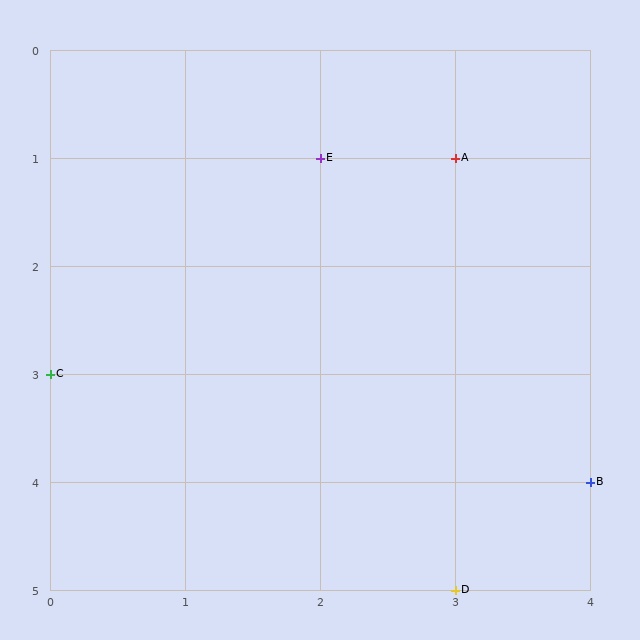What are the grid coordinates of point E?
Point E is at grid coordinates (2, 1).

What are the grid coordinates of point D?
Point D is at grid coordinates (3, 5).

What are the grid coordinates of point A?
Point A is at grid coordinates (3, 1).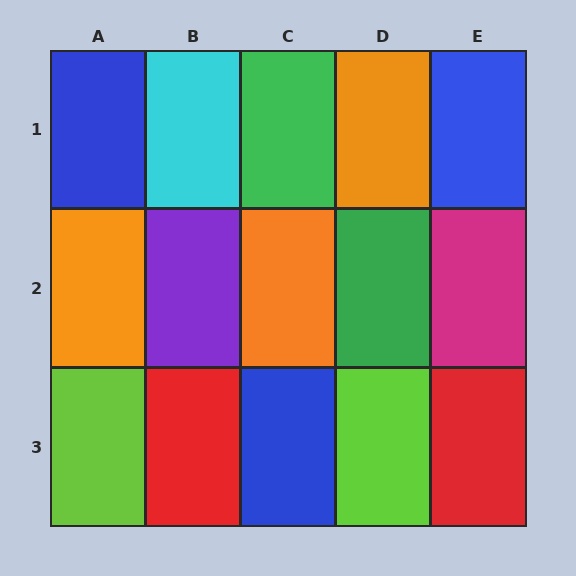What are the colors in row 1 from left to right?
Blue, cyan, green, orange, blue.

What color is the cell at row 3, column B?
Red.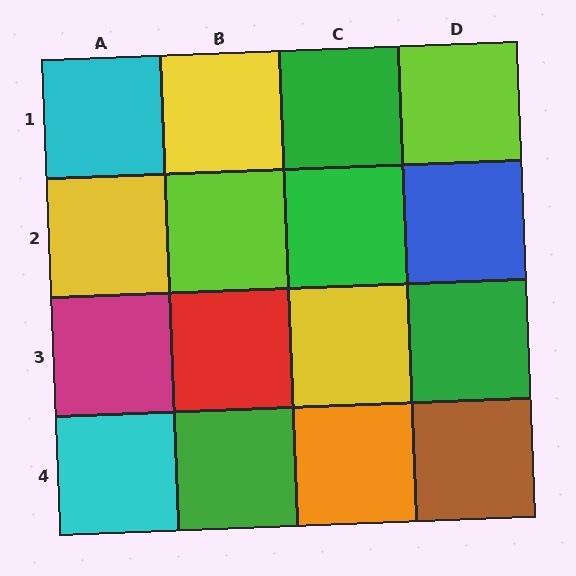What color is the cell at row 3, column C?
Yellow.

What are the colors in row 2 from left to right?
Yellow, lime, green, blue.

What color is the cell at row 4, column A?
Cyan.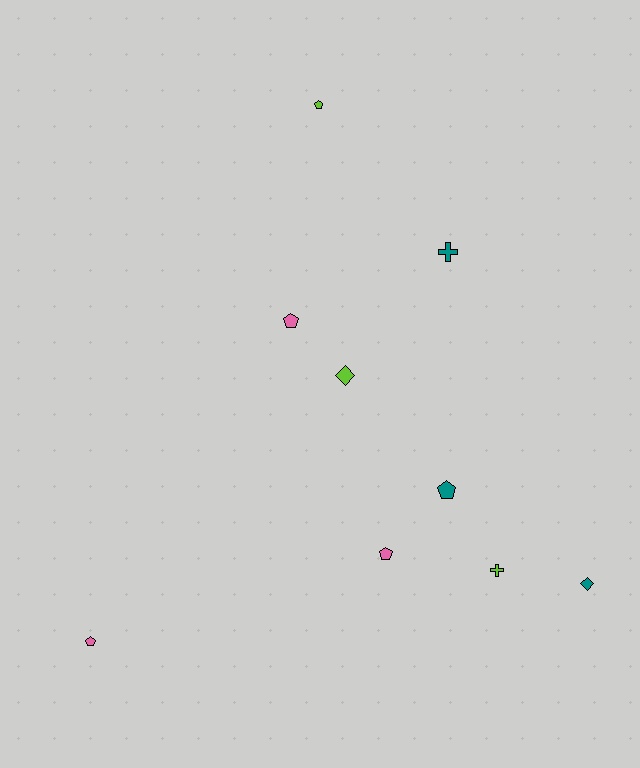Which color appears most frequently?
Teal, with 3 objects.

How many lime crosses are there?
There is 1 lime cross.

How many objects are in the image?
There are 9 objects.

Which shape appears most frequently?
Pentagon, with 5 objects.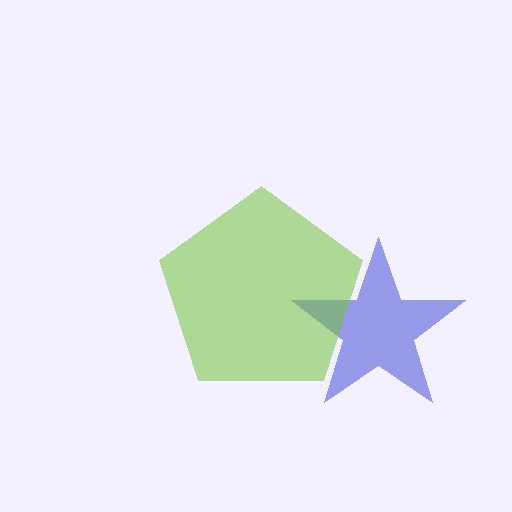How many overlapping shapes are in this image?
There are 2 overlapping shapes in the image.